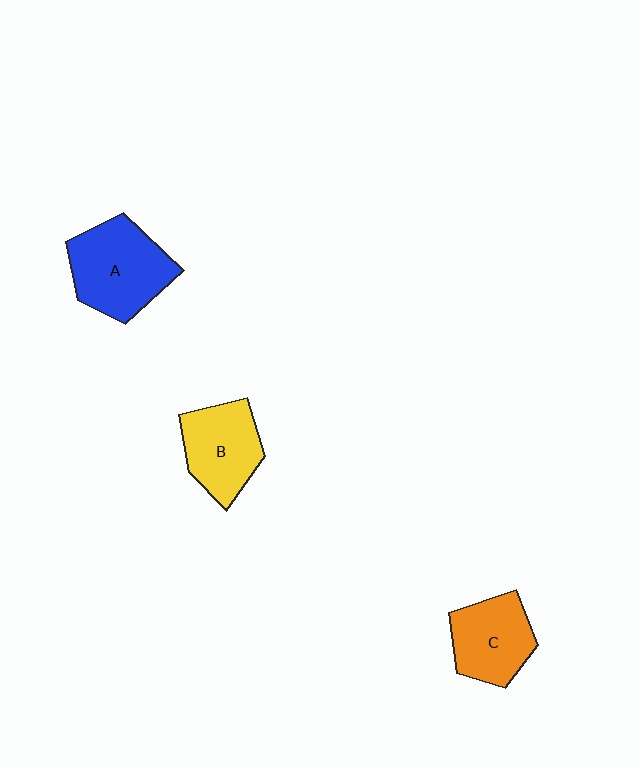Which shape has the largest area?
Shape A (blue).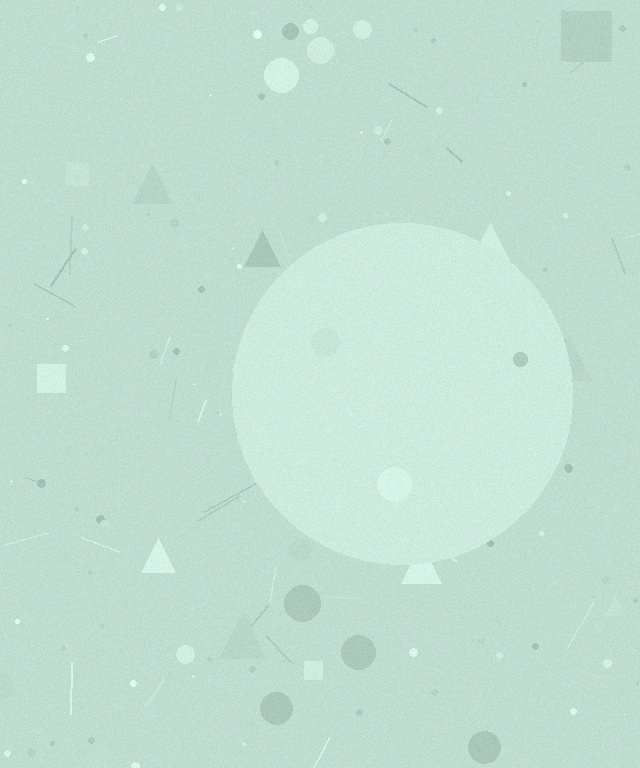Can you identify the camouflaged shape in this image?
The camouflaged shape is a circle.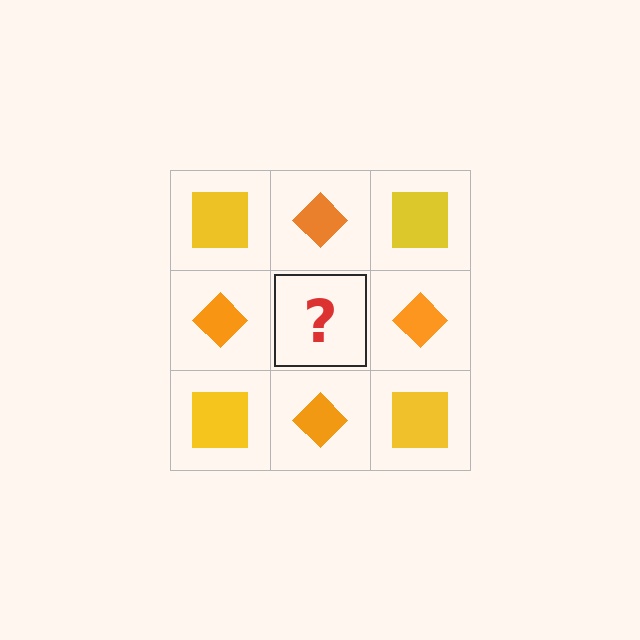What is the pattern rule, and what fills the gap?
The rule is that it alternates yellow square and orange diamond in a checkerboard pattern. The gap should be filled with a yellow square.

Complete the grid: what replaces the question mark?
The question mark should be replaced with a yellow square.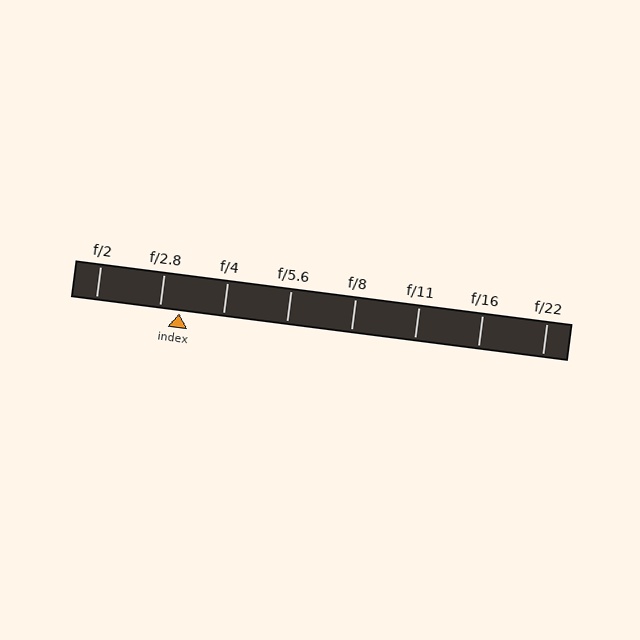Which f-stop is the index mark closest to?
The index mark is closest to f/2.8.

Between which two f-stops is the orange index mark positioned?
The index mark is between f/2.8 and f/4.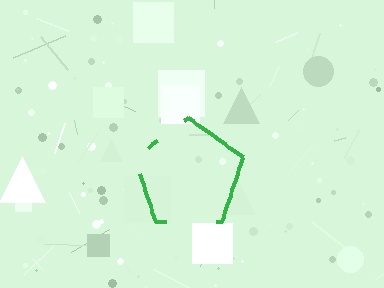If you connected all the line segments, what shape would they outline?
They would outline a pentagon.